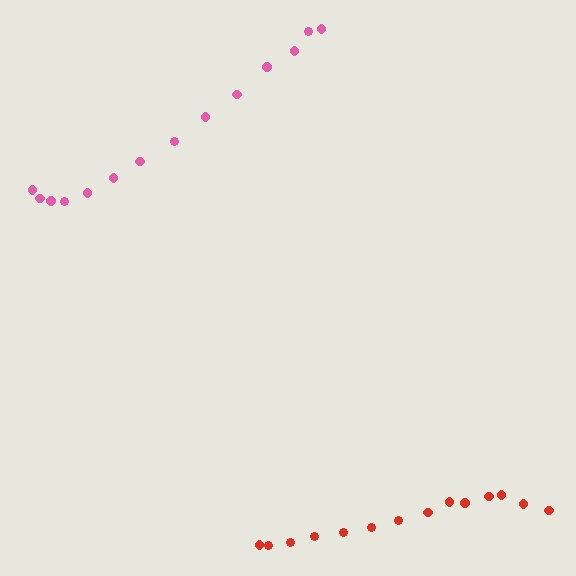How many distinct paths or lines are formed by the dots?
There are 2 distinct paths.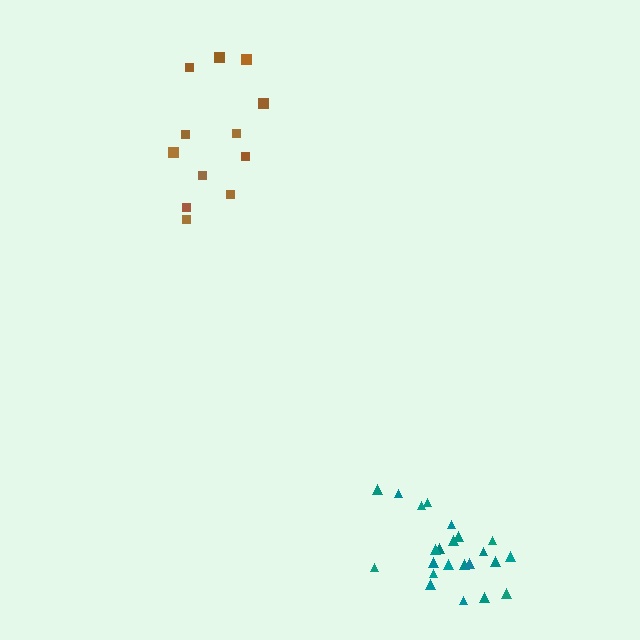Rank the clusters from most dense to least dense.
teal, brown.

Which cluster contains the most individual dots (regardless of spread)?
Teal (23).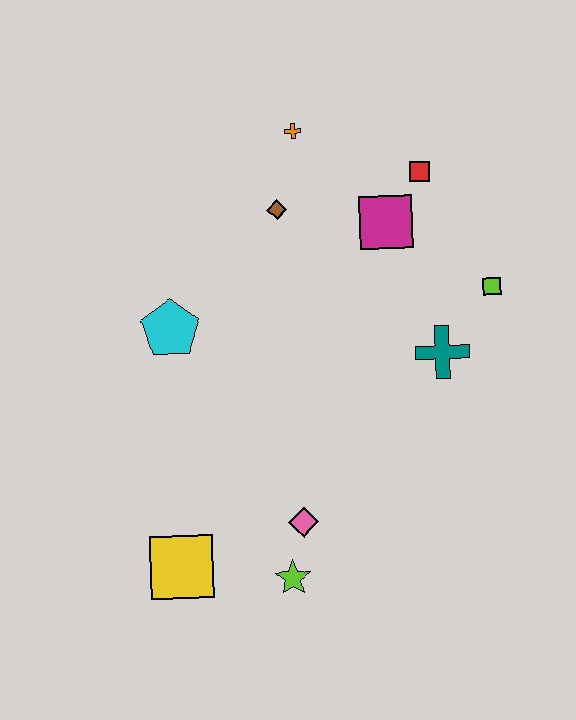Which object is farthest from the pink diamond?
The orange cross is farthest from the pink diamond.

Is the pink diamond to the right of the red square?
No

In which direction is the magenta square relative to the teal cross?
The magenta square is above the teal cross.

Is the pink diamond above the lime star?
Yes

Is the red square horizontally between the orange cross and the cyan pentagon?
No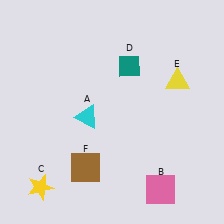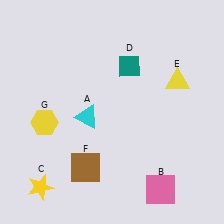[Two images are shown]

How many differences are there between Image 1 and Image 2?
There is 1 difference between the two images.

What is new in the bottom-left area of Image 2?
A yellow hexagon (G) was added in the bottom-left area of Image 2.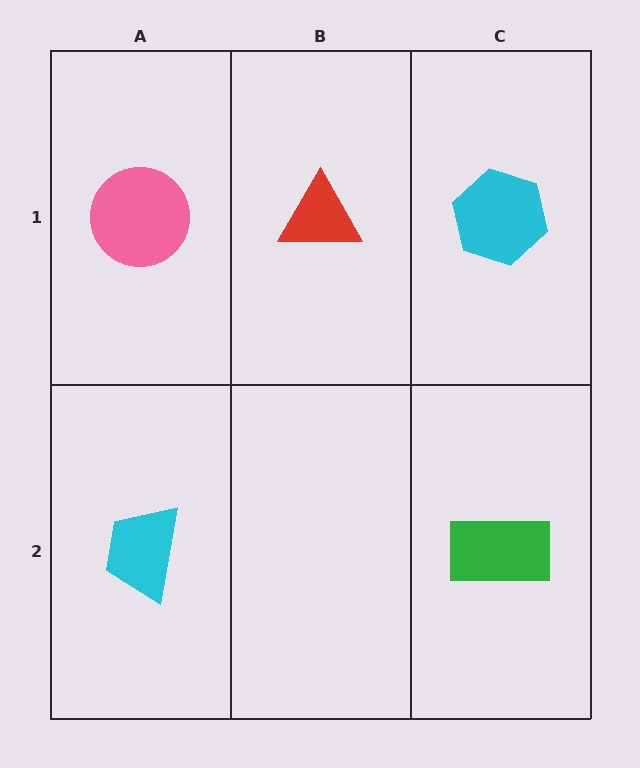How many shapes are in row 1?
3 shapes.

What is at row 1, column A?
A pink circle.